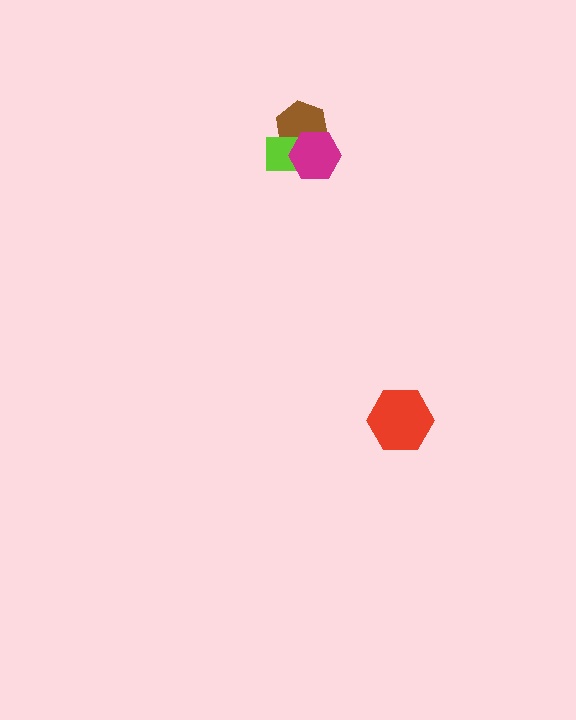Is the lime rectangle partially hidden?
Yes, it is partially covered by another shape.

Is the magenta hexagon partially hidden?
No, no other shape covers it.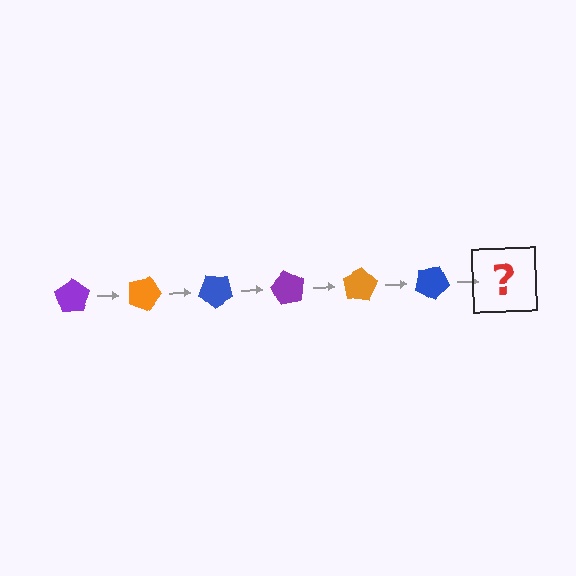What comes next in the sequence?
The next element should be a purple pentagon, rotated 120 degrees from the start.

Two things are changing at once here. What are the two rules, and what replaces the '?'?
The two rules are that it rotates 20 degrees each step and the color cycles through purple, orange, and blue. The '?' should be a purple pentagon, rotated 120 degrees from the start.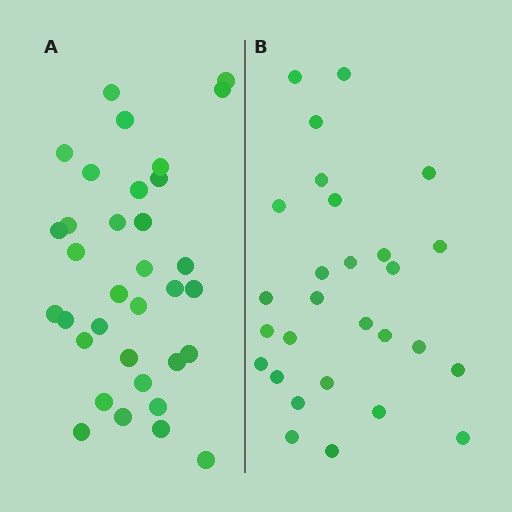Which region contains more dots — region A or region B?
Region A (the left region) has more dots.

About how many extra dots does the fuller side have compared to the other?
Region A has about 6 more dots than region B.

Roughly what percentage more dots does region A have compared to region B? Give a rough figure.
About 20% more.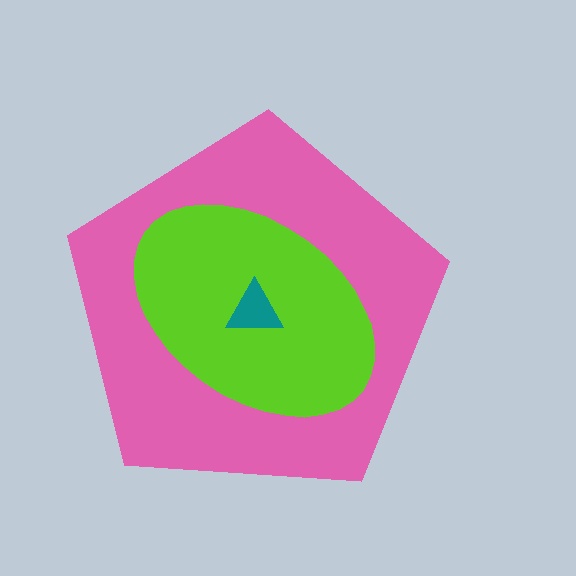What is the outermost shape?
The pink pentagon.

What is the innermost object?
The teal triangle.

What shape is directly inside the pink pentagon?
The lime ellipse.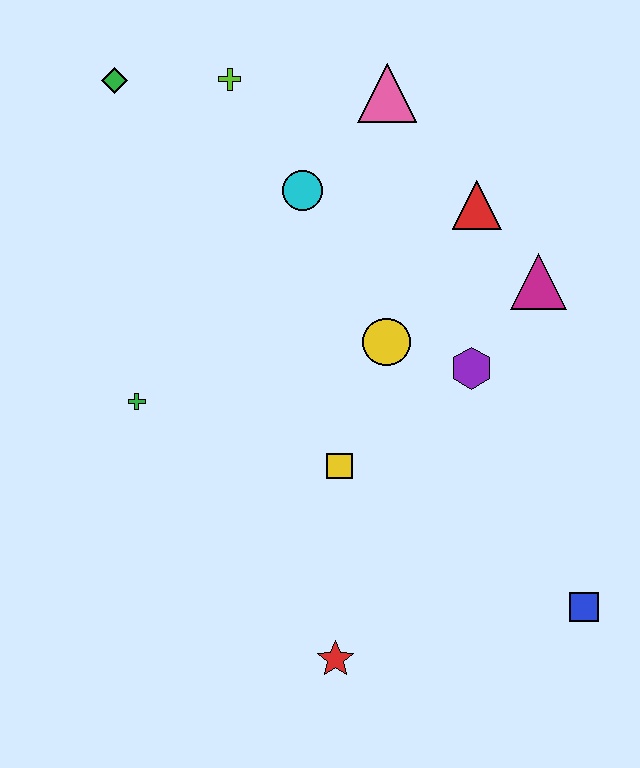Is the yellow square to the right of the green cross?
Yes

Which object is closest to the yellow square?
The yellow circle is closest to the yellow square.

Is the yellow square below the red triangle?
Yes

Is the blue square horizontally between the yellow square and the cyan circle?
No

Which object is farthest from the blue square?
The green diamond is farthest from the blue square.